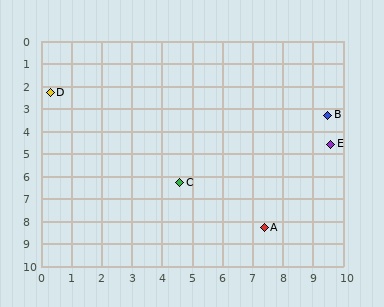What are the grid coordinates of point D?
Point D is at approximately (0.3, 2.3).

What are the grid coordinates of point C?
Point C is at approximately (4.6, 6.3).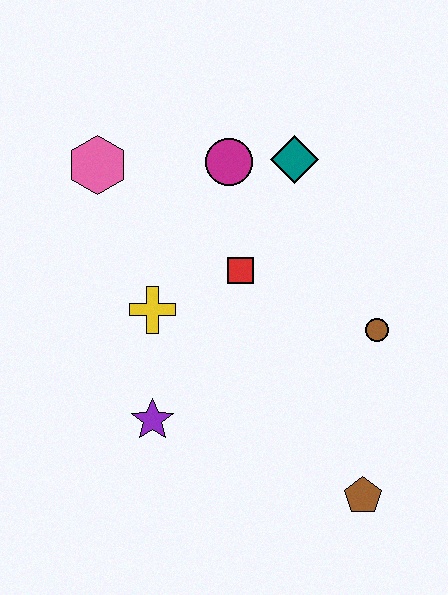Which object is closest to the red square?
The yellow cross is closest to the red square.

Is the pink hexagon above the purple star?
Yes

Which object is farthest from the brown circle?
The pink hexagon is farthest from the brown circle.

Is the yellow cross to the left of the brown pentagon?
Yes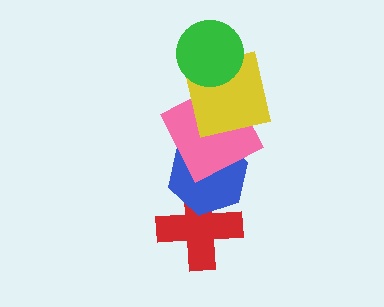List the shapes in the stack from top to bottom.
From top to bottom: the green circle, the yellow square, the pink square, the blue hexagon, the red cross.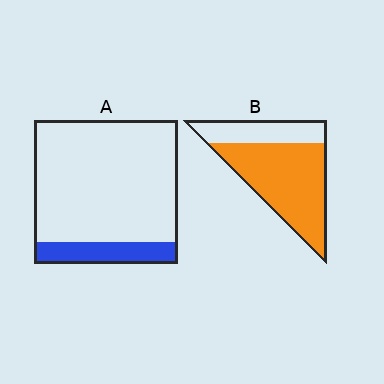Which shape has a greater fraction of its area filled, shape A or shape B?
Shape B.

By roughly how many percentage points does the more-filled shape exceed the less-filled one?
By roughly 55 percentage points (B over A).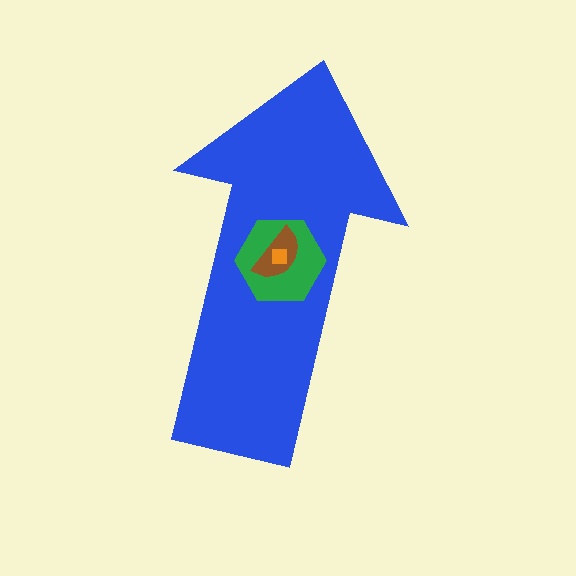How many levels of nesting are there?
4.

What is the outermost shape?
The blue arrow.